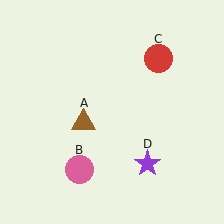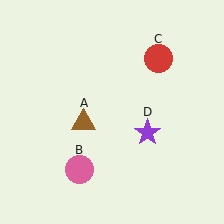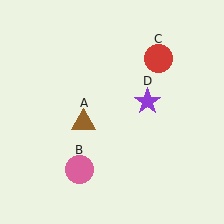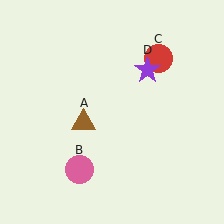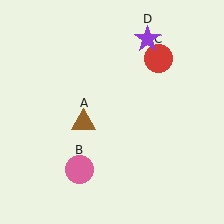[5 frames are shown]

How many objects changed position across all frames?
1 object changed position: purple star (object D).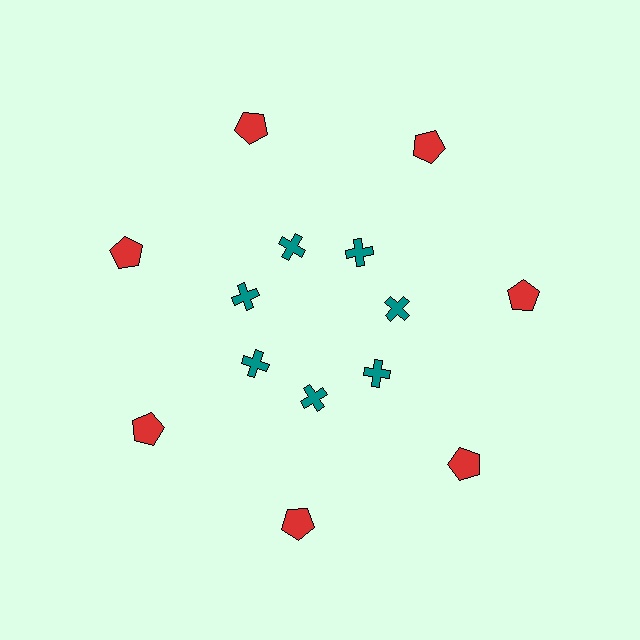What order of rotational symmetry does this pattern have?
This pattern has 7-fold rotational symmetry.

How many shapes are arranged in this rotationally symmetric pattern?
There are 14 shapes, arranged in 7 groups of 2.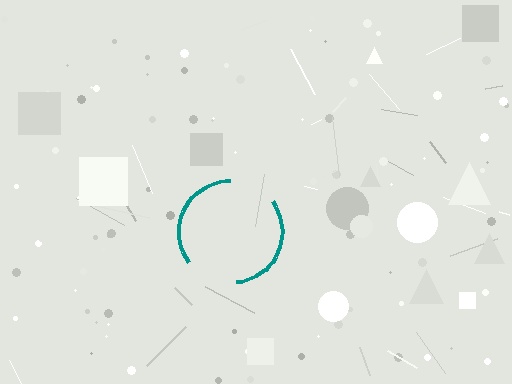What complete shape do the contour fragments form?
The contour fragments form a circle.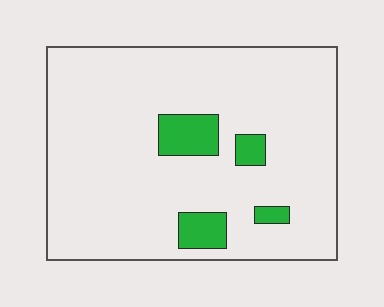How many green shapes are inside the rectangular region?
4.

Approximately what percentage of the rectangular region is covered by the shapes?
Approximately 10%.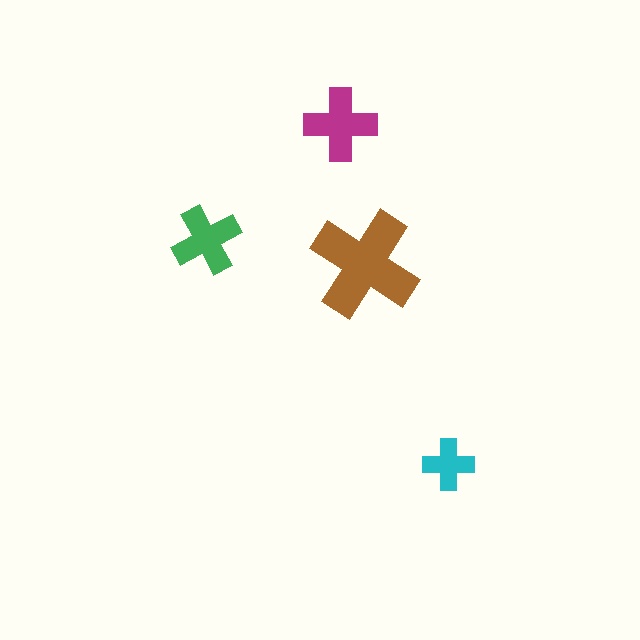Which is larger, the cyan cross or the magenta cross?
The magenta one.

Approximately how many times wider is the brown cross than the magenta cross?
About 1.5 times wider.